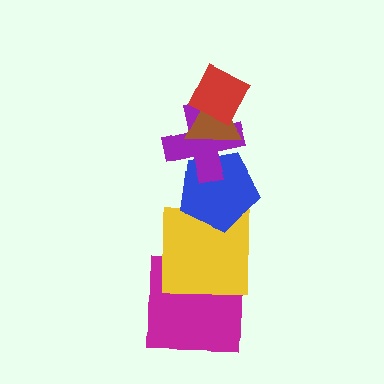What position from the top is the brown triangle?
The brown triangle is 2nd from the top.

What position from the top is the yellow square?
The yellow square is 5th from the top.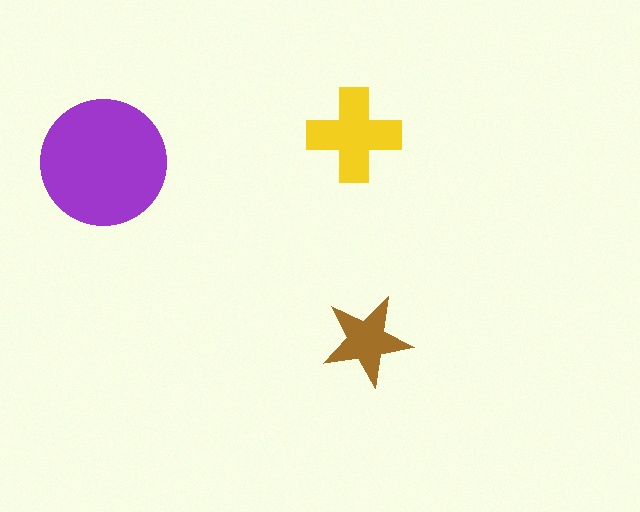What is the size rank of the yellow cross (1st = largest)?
2nd.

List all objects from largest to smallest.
The purple circle, the yellow cross, the brown star.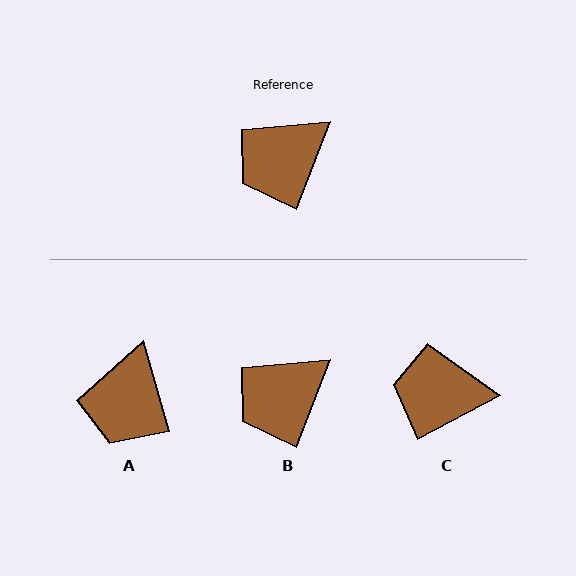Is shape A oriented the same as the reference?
No, it is off by about 37 degrees.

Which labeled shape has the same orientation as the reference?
B.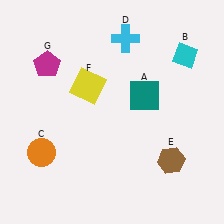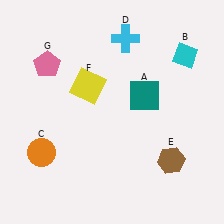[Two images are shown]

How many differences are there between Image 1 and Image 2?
There is 1 difference between the two images.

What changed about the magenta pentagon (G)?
In Image 1, G is magenta. In Image 2, it changed to pink.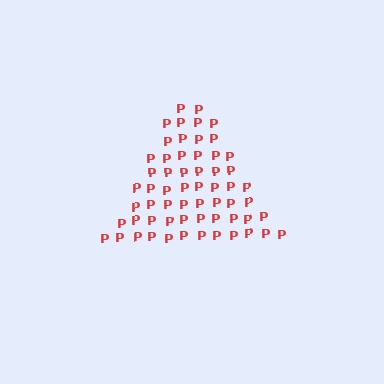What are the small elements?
The small elements are letter P's.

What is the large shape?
The large shape is a triangle.